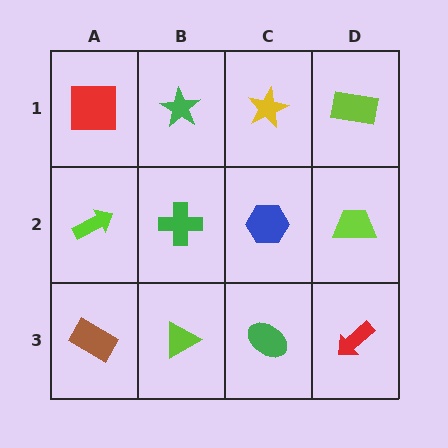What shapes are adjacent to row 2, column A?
A red square (row 1, column A), a brown rectangle (row 3, column A), a green cross (row 2, column B).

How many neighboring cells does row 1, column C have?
3.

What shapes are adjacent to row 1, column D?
A lime trapezoid (row 2, column D), a yellow star (row 1, column C).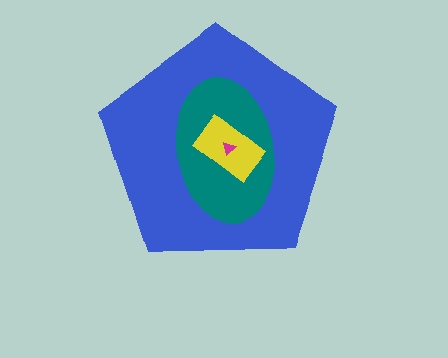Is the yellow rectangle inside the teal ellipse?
Yes.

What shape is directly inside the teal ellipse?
The yellow rectangle.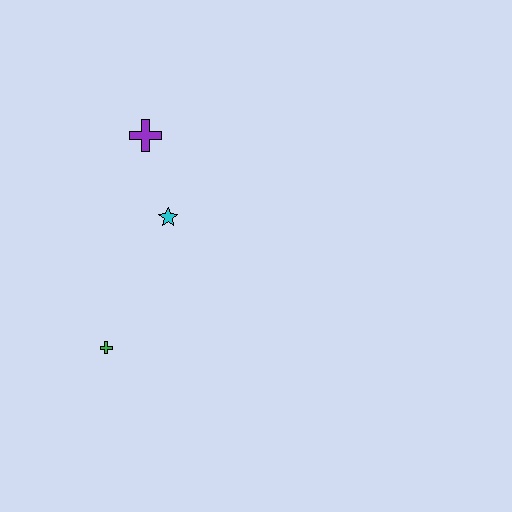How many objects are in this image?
There are 3 objects.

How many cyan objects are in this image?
There is 1 cyan object.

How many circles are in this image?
There are no circles.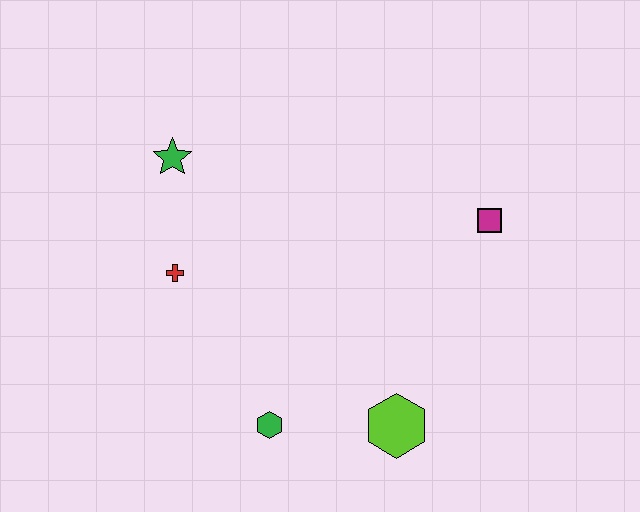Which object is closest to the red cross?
The green star is closest to the red cross.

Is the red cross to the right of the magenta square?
No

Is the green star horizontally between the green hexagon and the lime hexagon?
No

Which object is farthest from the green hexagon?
The magenta square is farthest from the green hexagon.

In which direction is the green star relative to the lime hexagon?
The green star is above the lime hexagon.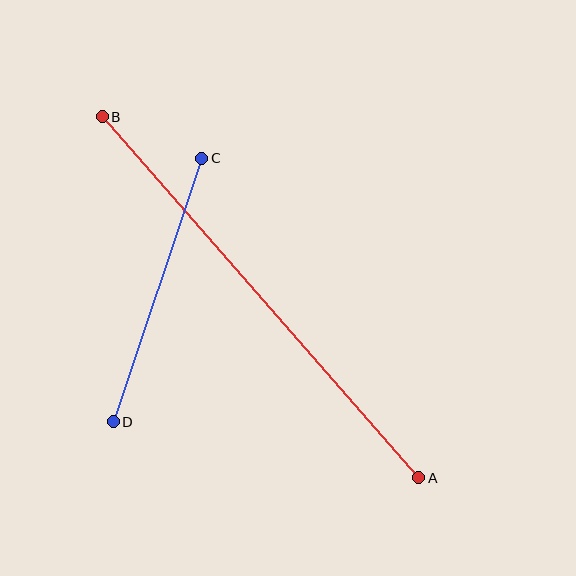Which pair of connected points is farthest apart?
Points A and B are farthest apart.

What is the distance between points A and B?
The distance is approximately 480 pixels.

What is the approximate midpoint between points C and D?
The midpoint is at approximately (158, 290) pixels.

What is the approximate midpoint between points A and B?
The midpoint is at approximately (260, 297) pixels.